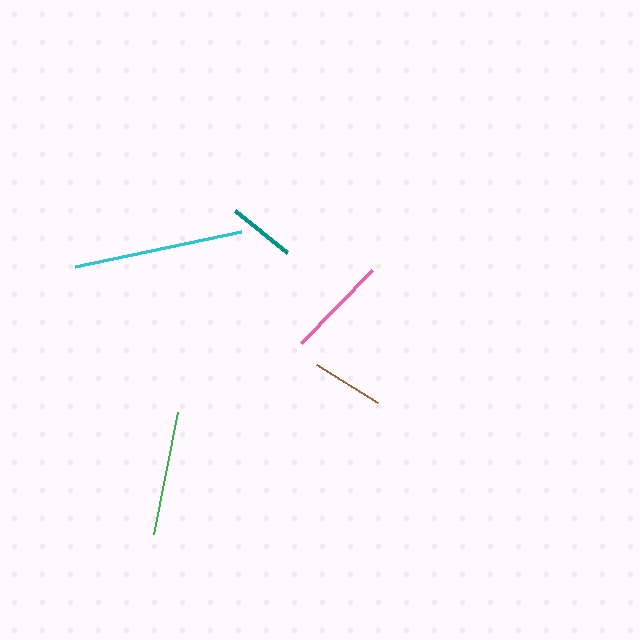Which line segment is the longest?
The cyan line is the longest at approximately 170 pixels.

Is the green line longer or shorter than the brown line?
The green line is longer than the brown line.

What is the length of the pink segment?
The pink segment is approximately 102 pixels long.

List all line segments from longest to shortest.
From longest to shortest: cyan, green, pink, brown, teal.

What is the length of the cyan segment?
The cyan segment is approximately 170 pixels long.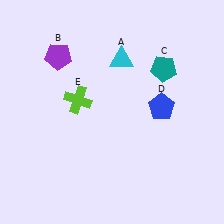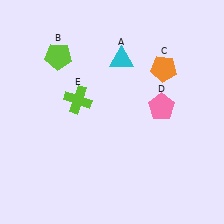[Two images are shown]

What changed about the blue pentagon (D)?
In Image 1, D is blue. In Image 2, it changed to pink.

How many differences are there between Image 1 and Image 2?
There are 3 differences between the two images.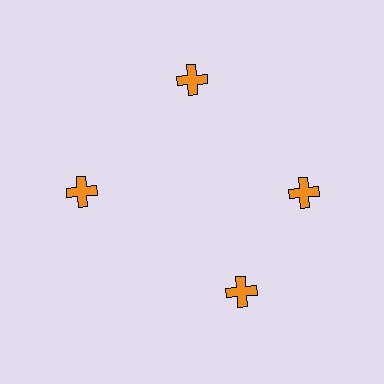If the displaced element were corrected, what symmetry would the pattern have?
It would have 4-fold rotational symmetry — the pattern would map onto itself every 90 degrees.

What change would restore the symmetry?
The symmetry would be restored by rotating it back into even spacing with its neighbors so that all 4 crosses sit at equal angles and equal distance from the center.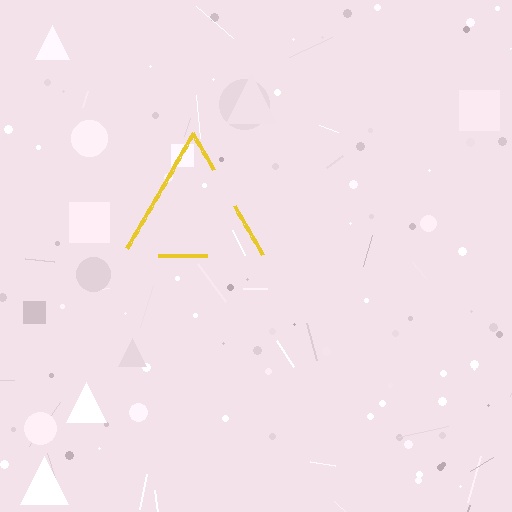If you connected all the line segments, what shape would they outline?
They would outline a triangle.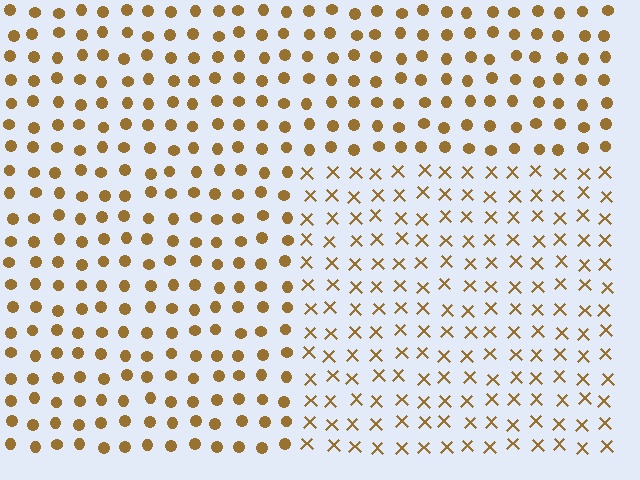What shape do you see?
I see a rectangle.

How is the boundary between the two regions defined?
The boundary is defined by a change in element shape: X marks inside vs. circles outside. All elements share the same color and spacing.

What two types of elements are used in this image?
The image uses X marks inside the rectangle region and circles outside it.